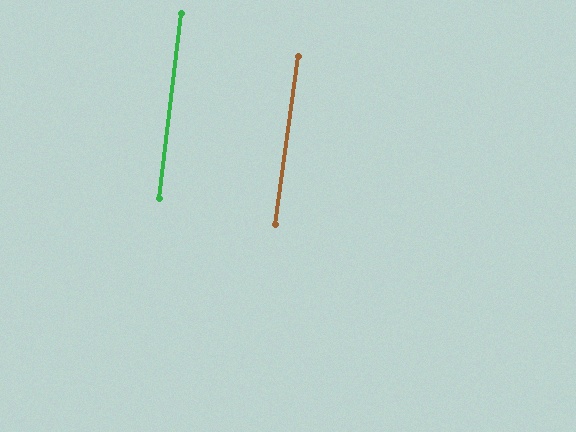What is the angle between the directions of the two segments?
Approximately 1 degree.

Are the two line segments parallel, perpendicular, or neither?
Parallel — their directions differ by only 1.1°.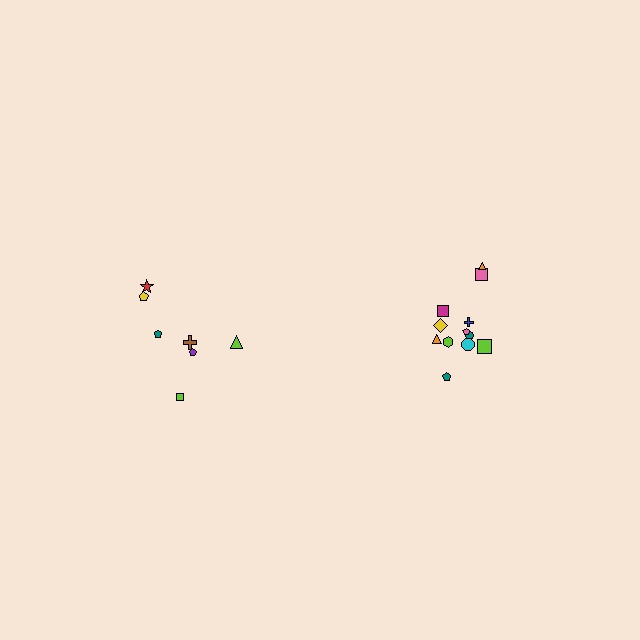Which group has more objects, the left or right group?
The right group.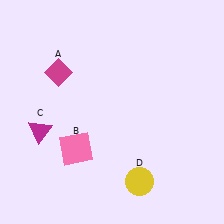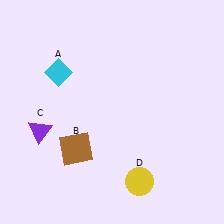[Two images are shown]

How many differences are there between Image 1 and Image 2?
There are 3 differences between the two images.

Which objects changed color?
A changed from magenta to cyan. B changed from pink to brown. C changed from magenta to purple.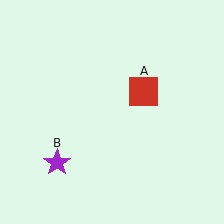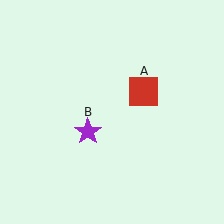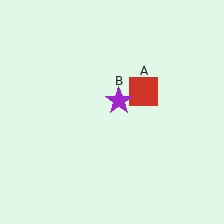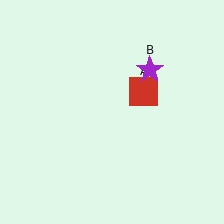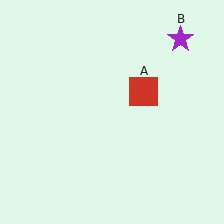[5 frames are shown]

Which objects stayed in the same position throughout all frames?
Red square (object A) remained stationary.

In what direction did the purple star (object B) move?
The purple star (object B) moved up and to the right.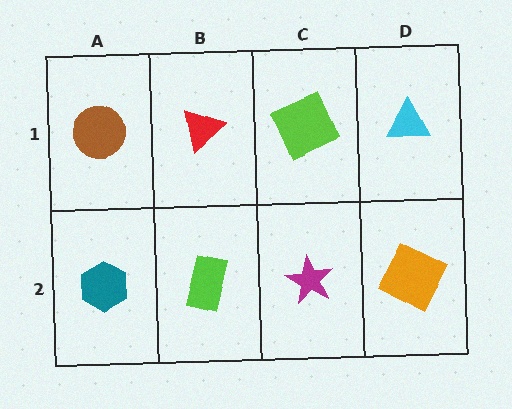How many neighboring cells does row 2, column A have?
2.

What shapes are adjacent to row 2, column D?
A cyan triangle (row 1, column D), a magenta star (row 2, column C).